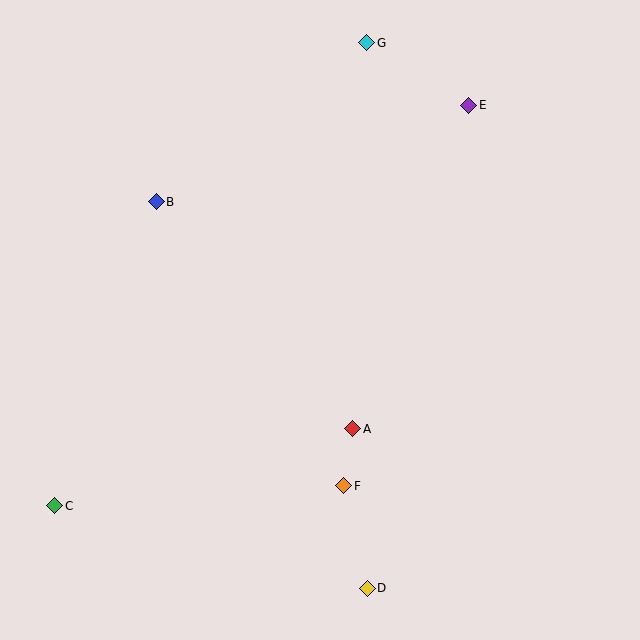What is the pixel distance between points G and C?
The distance between G and C is 558 pixels.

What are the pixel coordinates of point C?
Point C is at (55, 506).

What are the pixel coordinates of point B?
Point B is at (156, 202).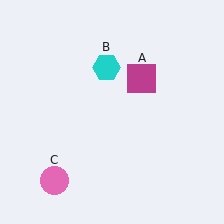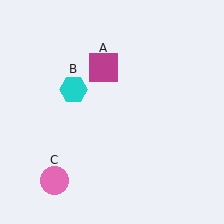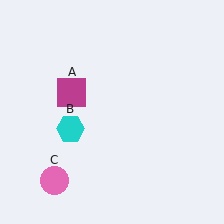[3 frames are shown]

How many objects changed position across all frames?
2 objects changed position: magenta square (object A), cyan hexagon (object B).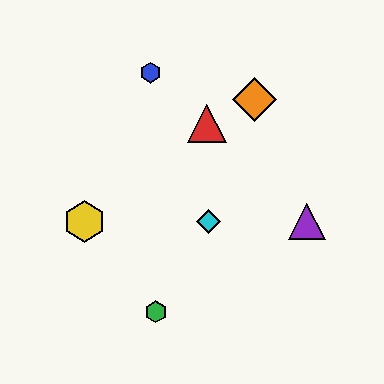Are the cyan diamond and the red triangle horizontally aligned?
No, the cyan diamond is at y≈222 and the red triangle is at y≈124.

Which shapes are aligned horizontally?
The yellow hexagon, the purple triangle, the cyan diamond are aligned horizontally.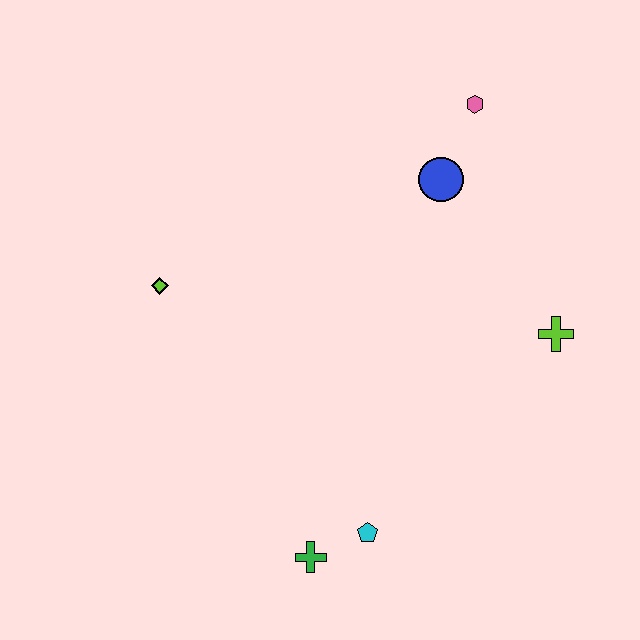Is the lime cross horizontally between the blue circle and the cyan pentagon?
No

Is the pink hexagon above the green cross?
Yes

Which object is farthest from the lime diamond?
The lime cross is farthest from the lime diamond.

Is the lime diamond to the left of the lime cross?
Yes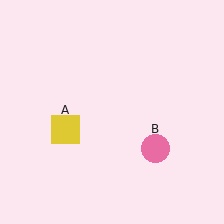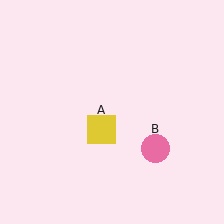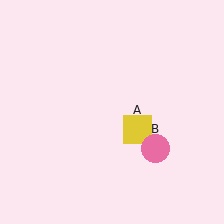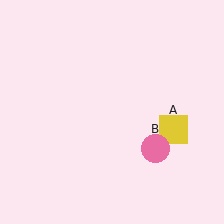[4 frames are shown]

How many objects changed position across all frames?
1 object changed position: yellow square (object A).